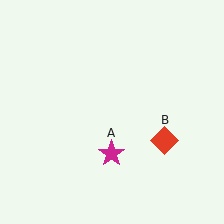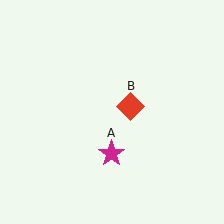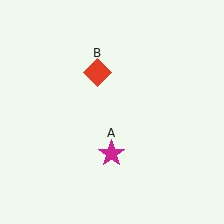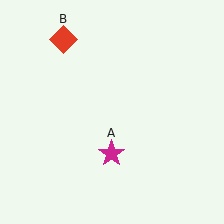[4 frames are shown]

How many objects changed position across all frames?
1 object changed position: red diamond (object B).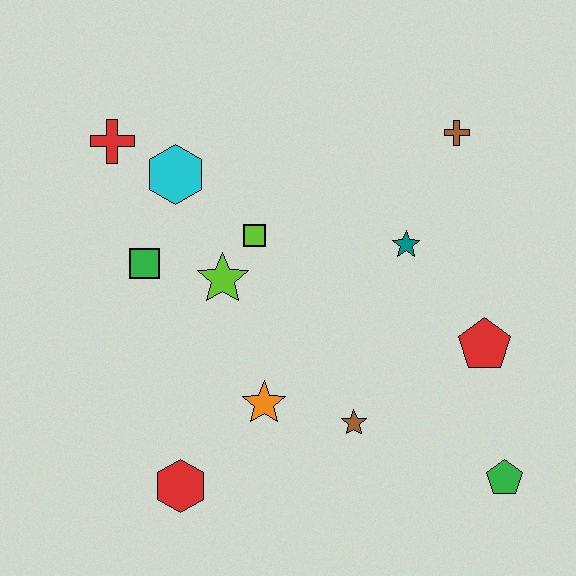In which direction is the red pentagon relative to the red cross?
The red pentagon is to the right of the red cross.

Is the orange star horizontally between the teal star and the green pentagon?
No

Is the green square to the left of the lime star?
Yes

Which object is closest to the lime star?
The lime square is closest to the lime star.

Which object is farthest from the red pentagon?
The red cross is farthest from the red pentagon.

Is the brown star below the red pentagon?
Yes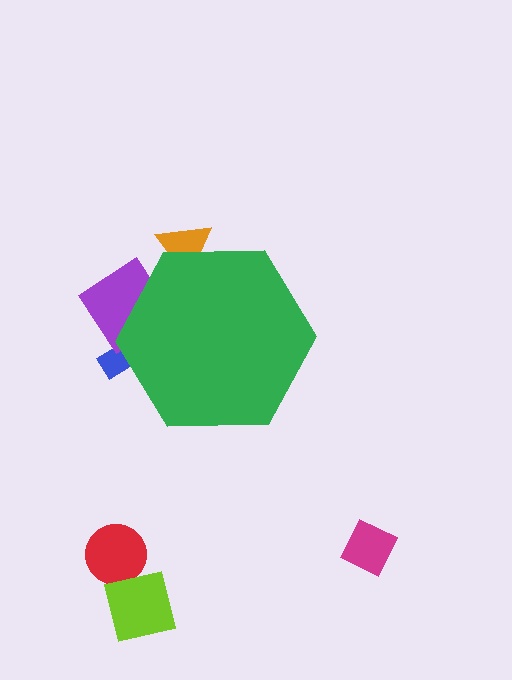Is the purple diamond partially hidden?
Yes, the purple diamond is partially hidden behind the green hexagon.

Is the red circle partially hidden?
No, the red circle is fully visible.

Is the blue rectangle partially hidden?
Yes, the blue rectangle is partially hidden behind the green hexagon.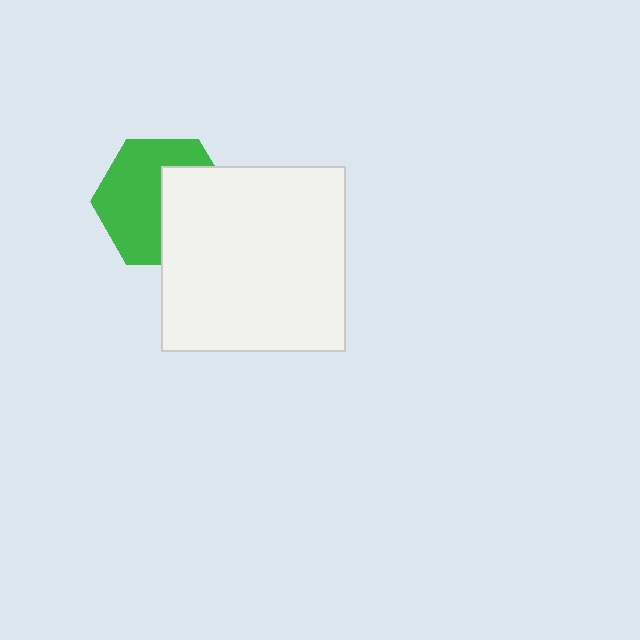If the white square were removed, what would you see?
You would see the complete green hexagon.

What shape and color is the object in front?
The object in front is a white square.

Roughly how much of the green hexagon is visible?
About half of it is visible (roughly 57%).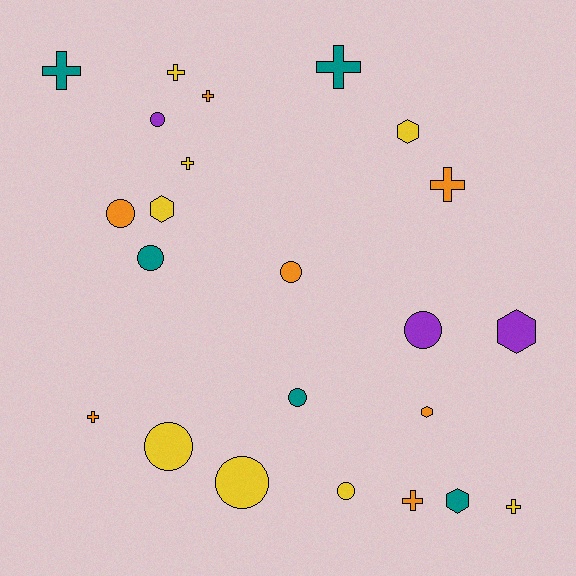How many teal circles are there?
There are 2 teal circles.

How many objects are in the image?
There are 23 objects.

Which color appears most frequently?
Yellow, with 8 objects.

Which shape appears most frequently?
Circle, with 9 objects.